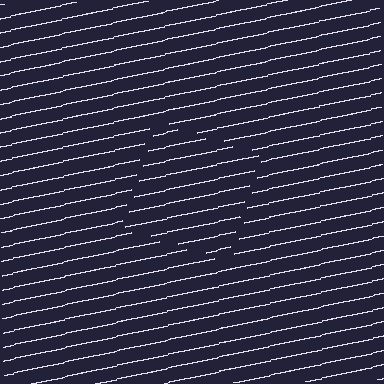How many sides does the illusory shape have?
4 sides — the line-ends trace a square.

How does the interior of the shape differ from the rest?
The interior of the shape contains the same grating, shifted by half a period — the contour is defined by the phase discontinuity where line-ends from the inner and outer gratings abut.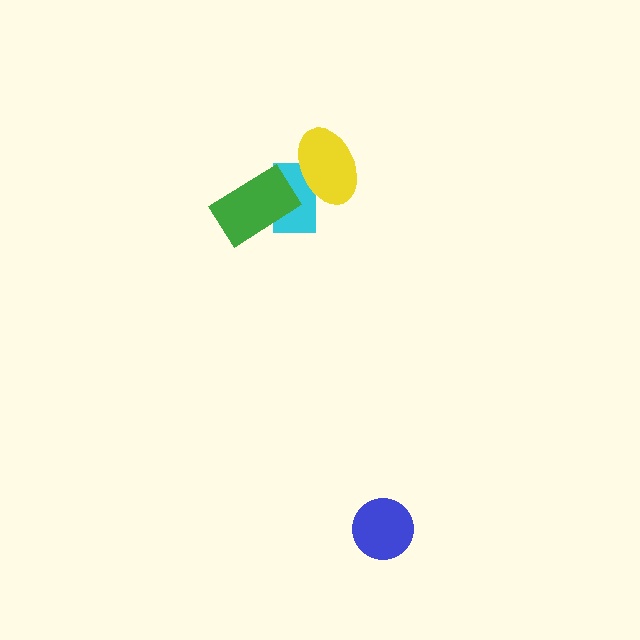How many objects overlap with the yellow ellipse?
1 object overlaps with the yellow ellipse.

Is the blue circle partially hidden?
No, no other shape covers it.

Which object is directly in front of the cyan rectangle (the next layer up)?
The yellow ellipse is directly in front of the cyan rectangle.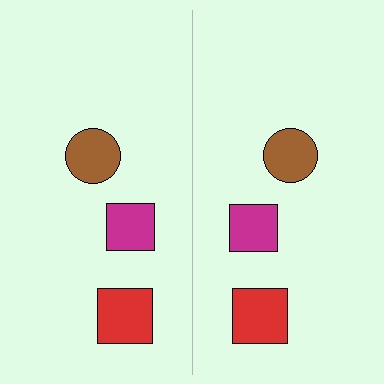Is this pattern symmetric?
Yes, this pattern has bilateral (reflection) symmetry.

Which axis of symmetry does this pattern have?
The pattern has a vertical axis of symmetry running through the center of the image.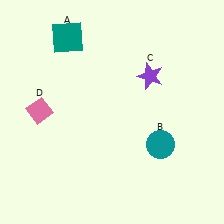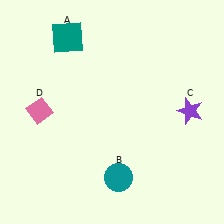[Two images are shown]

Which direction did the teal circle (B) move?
The teal circle (B) moved left.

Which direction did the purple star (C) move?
The purple star (C) moved right.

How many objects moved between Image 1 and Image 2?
2 objects moved between the two images.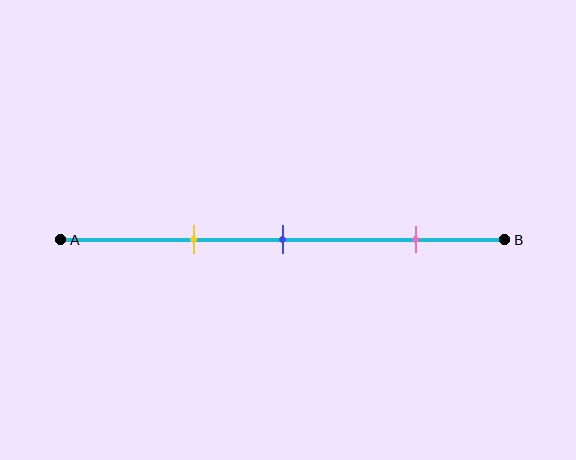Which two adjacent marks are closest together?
The yellow and blue marks are the closest adjacent pair.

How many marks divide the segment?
There are 3 marks dividing the segment.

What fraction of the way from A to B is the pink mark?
The pink mark is approximately 80% (0.8) of the way from A to B.